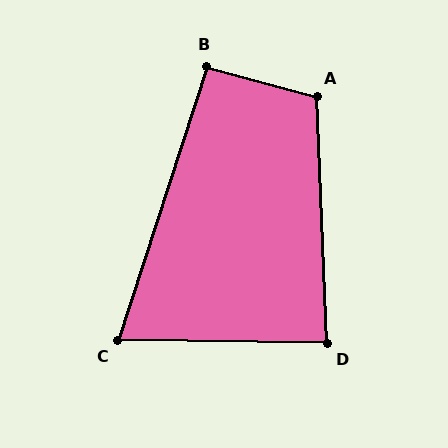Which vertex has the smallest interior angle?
C, at approximately 73 degrees.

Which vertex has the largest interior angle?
A, at approximately 107 degrees.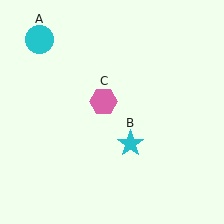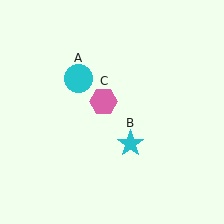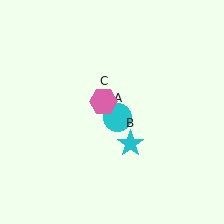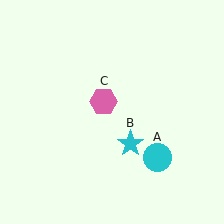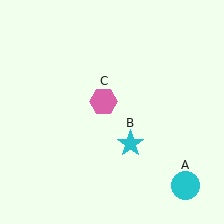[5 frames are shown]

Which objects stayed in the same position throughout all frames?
Cyan star (object B) and pink hexagon (object C) remained stationary.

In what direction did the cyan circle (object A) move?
The cyan circle (object A) moved down and to the right.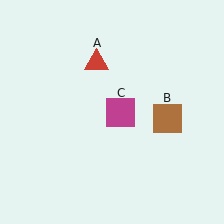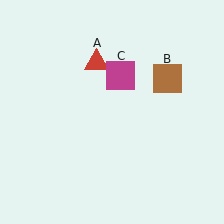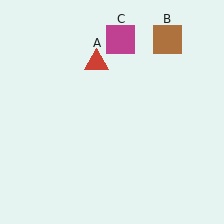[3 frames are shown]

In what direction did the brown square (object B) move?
The brown square (object B) moved up.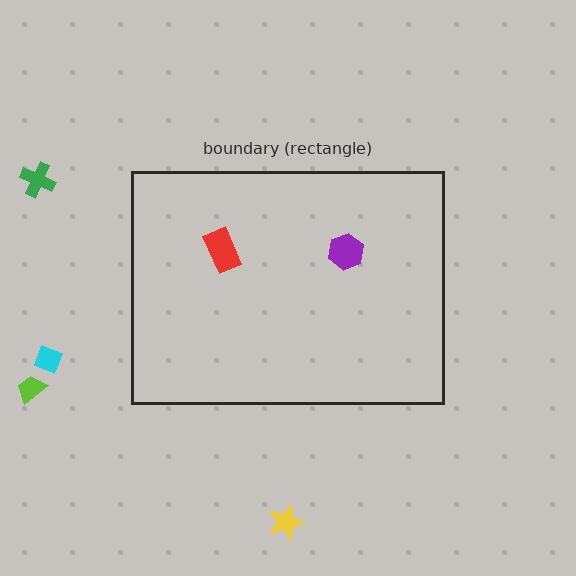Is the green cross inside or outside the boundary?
Outside.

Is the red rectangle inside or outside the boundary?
Inside.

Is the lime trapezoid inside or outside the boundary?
Outside.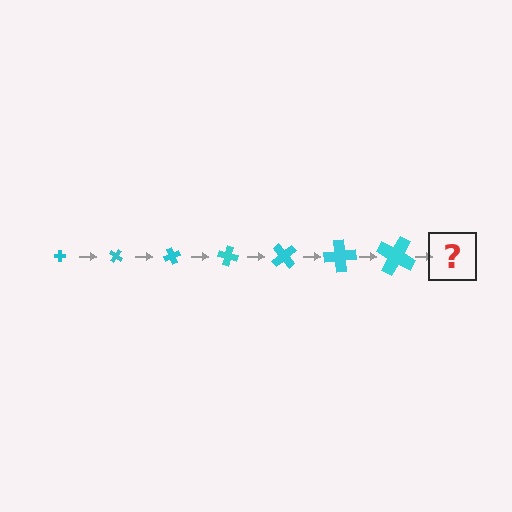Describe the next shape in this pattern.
It should be a cross, larger than the previous one and rotated 245 degrees from the start.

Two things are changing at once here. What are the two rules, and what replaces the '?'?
The two rules are that the cross grows larger each step and it rotates 35 degrees each step. The '?' should be a cross, larger than the previous one and rotated 245 degrees from the start.